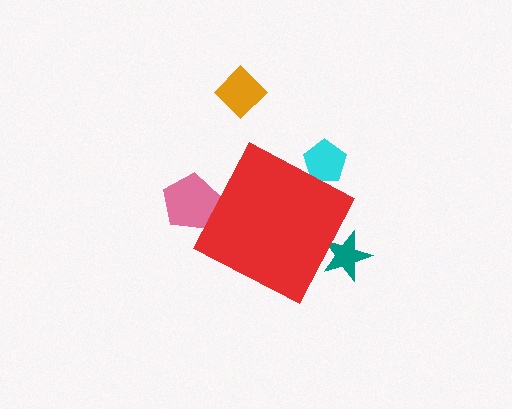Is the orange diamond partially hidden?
No, the orange diamond is fully visible.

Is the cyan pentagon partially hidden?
Yes, the cyan pentagon is partially hidden behind the red diamond.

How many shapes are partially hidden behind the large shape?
3 shapes are partially hidden.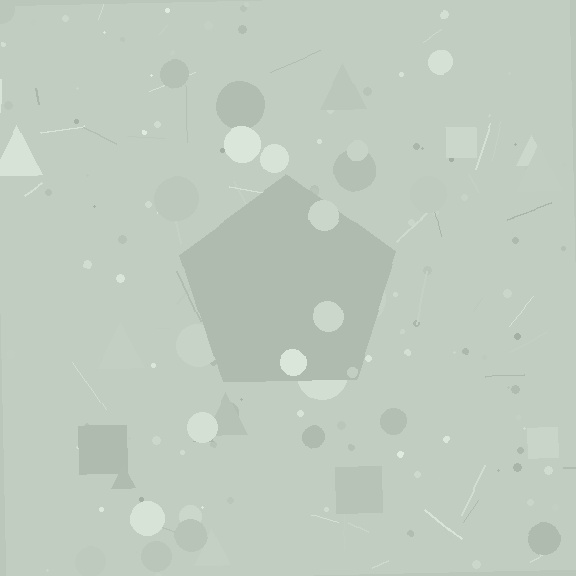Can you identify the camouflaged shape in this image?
The camouflaged shape is a pentagon.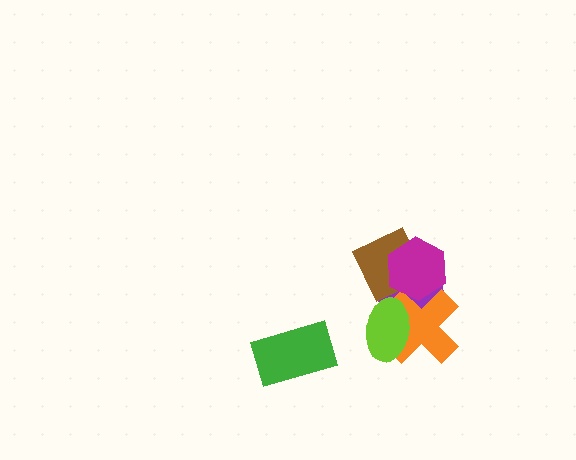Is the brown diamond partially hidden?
Yes, it is partially covered by another shape.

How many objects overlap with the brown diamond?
3 objects overlap with the brown diamond.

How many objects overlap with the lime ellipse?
2 objects overlap with the lime ellipse.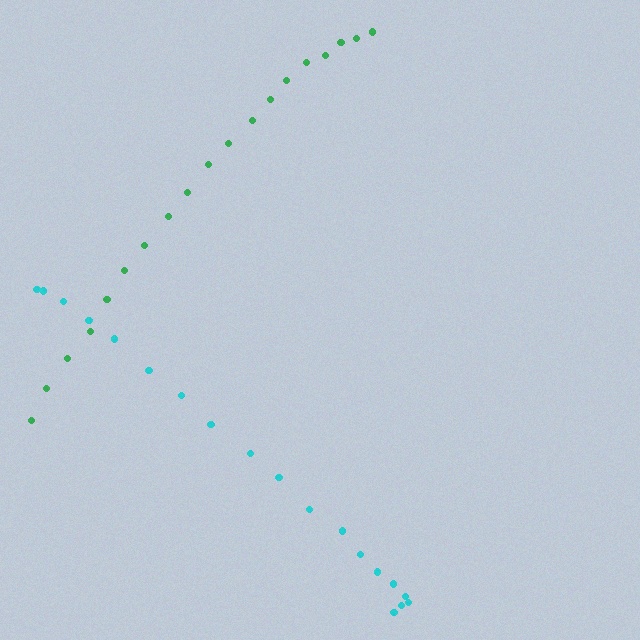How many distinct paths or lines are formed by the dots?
There are 2 distinct paths.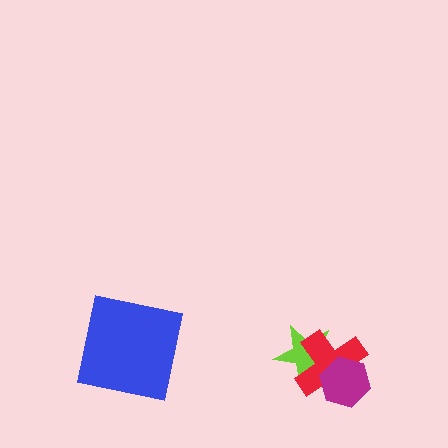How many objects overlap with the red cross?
2 objects overlap with the red cross.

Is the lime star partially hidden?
Yes, it is partially covered by another shape.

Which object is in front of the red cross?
The magenta hexagon is in front of the red cross.